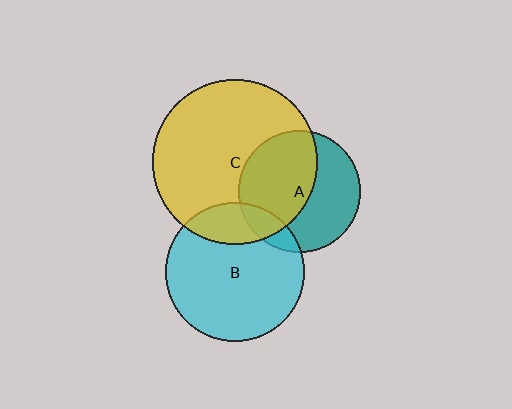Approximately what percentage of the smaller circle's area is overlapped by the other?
Approximately 20%.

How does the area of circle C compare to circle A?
Approximately 1.8 times.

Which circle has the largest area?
Circle C (yellow).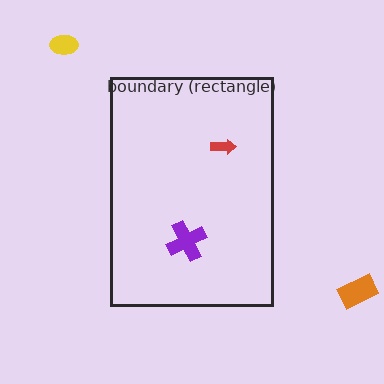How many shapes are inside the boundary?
2 inside, 2 outside.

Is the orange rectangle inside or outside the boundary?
Outside.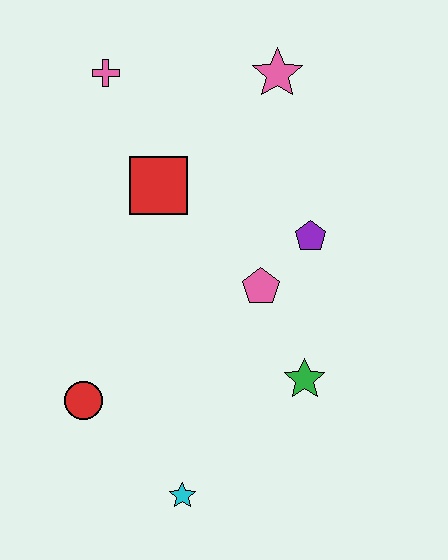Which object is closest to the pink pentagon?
The purple pentagon is closest to the pink pentagon.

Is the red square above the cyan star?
Yes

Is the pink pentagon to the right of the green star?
No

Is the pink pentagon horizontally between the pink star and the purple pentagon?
No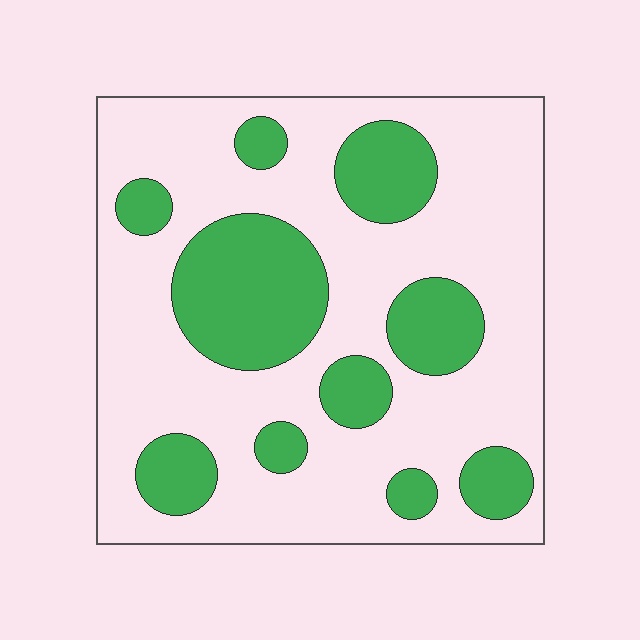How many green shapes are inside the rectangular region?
10.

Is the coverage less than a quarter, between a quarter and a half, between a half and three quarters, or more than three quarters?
Between a quarter and a half.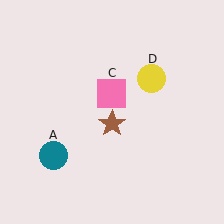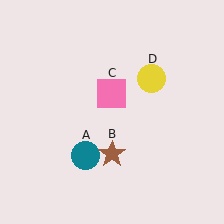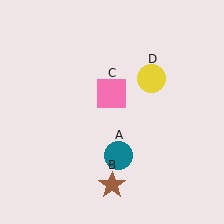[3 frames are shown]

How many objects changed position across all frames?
2 objects changed position: teal circle (object A), brown star (object B).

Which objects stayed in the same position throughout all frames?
Pink square (object C) and yellow circle (object D) remained stationary.